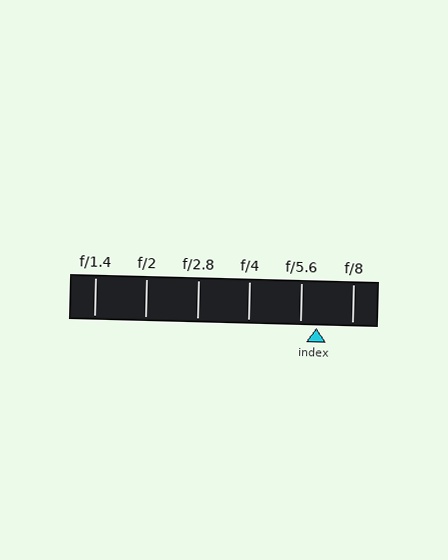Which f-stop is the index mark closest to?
The index mark is closest to f/5.6.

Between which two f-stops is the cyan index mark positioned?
The index mark is between f/5.6 and f/8.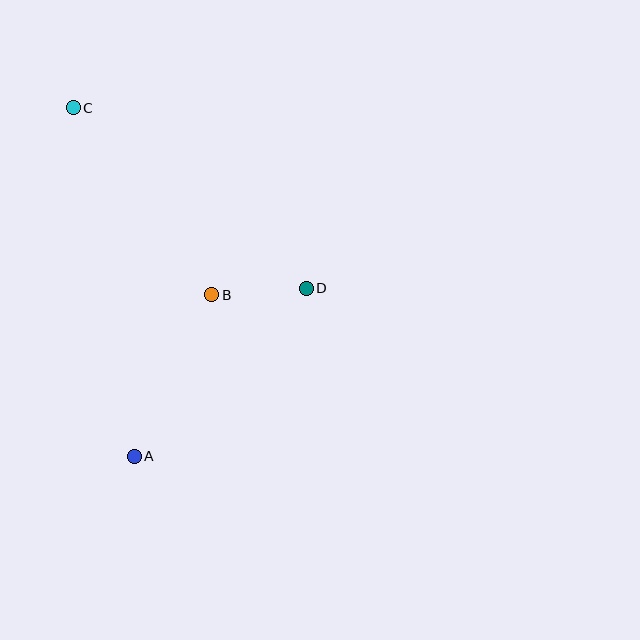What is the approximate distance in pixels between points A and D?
The distance between A and D is approximately 240 pixels.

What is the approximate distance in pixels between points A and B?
The distance between A and B is approximately 179 pixels.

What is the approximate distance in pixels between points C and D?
The distance between C and D is approximately 295 pixels.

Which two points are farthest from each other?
Points A and C are farthest from each other.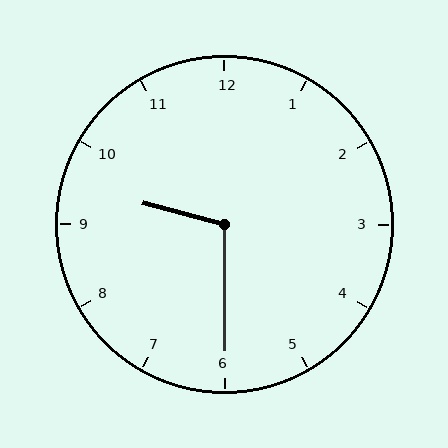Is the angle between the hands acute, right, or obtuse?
It is obtuse.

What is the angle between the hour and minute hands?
Approximately 105 degrees.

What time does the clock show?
9:30.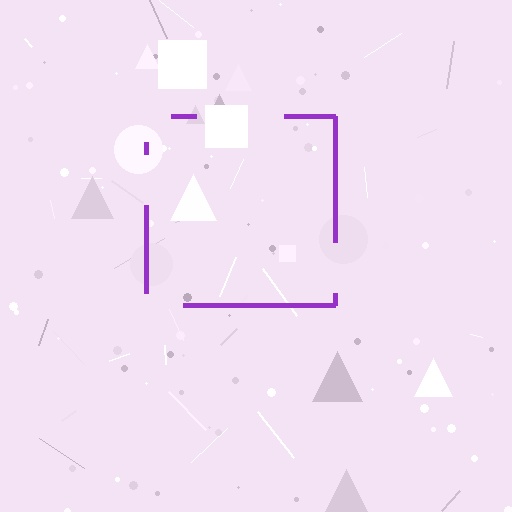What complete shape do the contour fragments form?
The contour fragments form a square.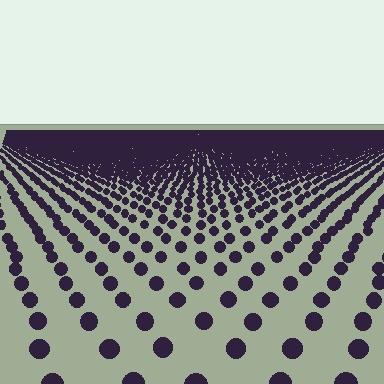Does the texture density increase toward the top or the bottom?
Density increases toward the top.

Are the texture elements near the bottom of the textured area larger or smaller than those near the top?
Larger. Near the bottom, elements are closer to the viewer and appear at a bigger on-screen size.